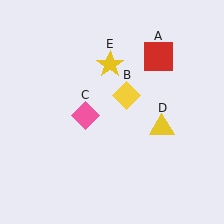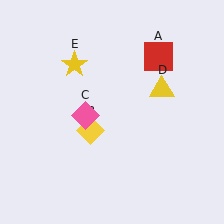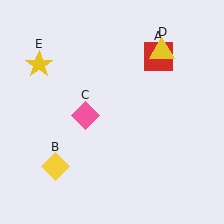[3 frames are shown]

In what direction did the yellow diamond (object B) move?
The yellow diamond (object B) moved down and to the left.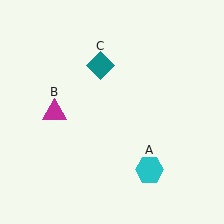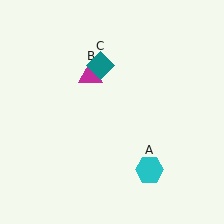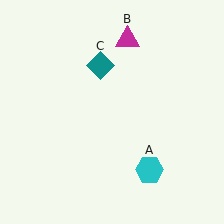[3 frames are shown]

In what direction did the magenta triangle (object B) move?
The magenta triangle (object B) moved up and to the right.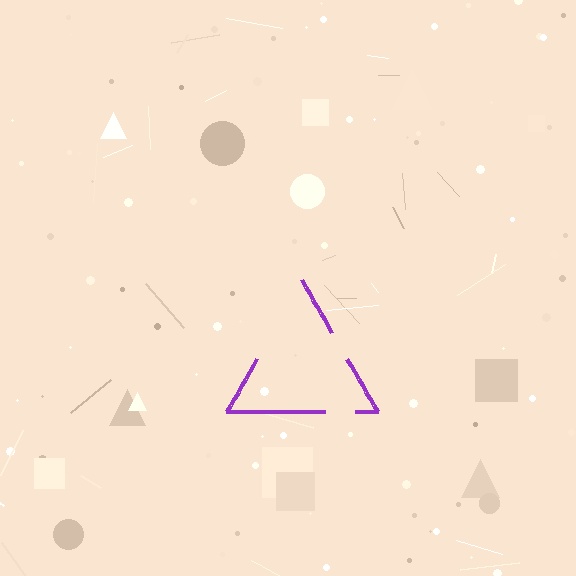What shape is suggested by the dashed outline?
The dashed outline suggests a triangle.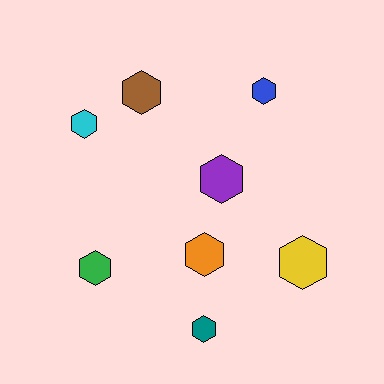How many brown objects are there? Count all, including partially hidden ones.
There is 1 brown object.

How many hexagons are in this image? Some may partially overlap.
There are 8 hexagons.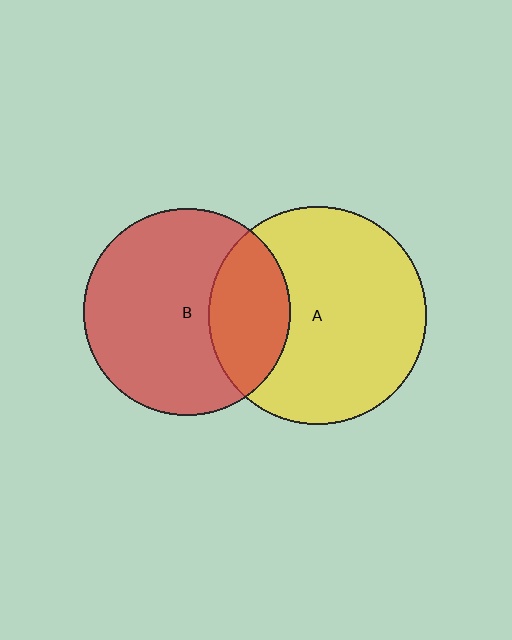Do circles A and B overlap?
Yes.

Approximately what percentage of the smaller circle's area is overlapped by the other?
Approximately 30%.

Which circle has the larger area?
Circle A (yellow).